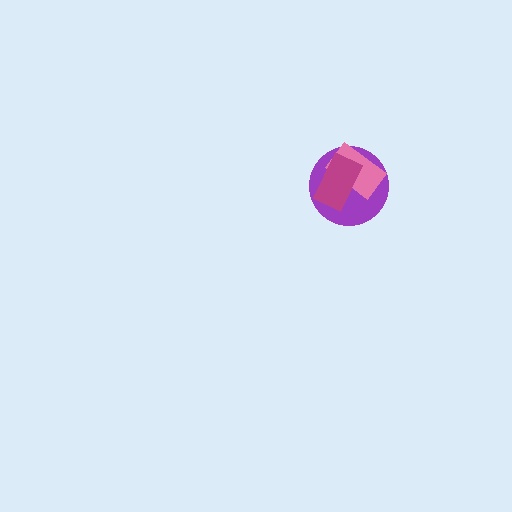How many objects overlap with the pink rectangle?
2 objects overlap with the pink rectangle.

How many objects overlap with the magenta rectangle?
2 objects overlap with the magenta rectangle.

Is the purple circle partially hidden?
Yes, it is partially covered by another shape.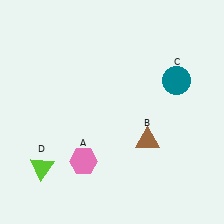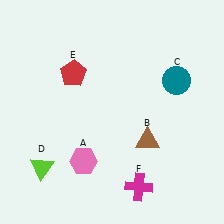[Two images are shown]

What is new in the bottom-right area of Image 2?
A magenta cross (F) was added in the bottom-right area of Image 2.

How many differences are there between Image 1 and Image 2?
There are 2 differences between the two images.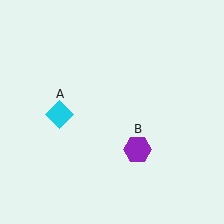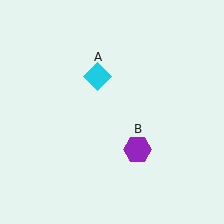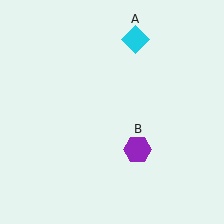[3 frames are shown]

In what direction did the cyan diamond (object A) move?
The cyan diamond (object A) moved up and to the right.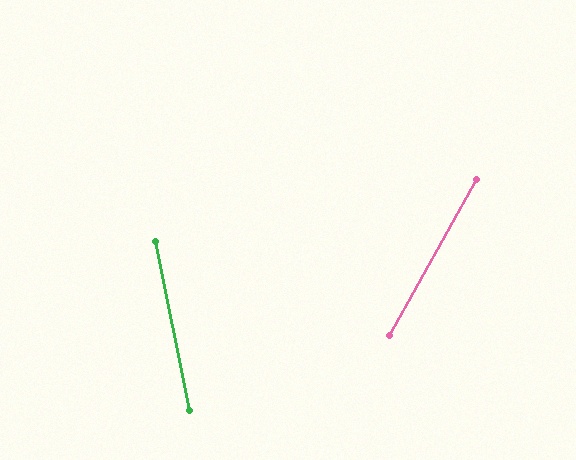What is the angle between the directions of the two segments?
Approximately 40 degrees.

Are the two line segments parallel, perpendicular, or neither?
Neither parallel nor perpendicular — they differ by about 40°.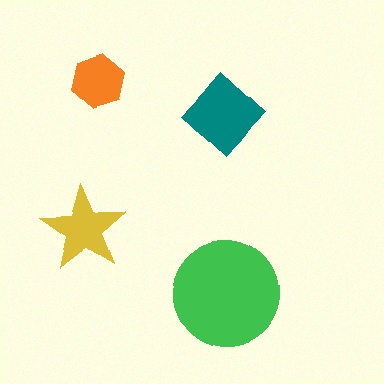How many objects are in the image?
There are 4 objects in the image.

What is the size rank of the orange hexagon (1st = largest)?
4th.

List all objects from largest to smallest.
The green circle, the teal diamond, the yellow star, the orange hexagon.